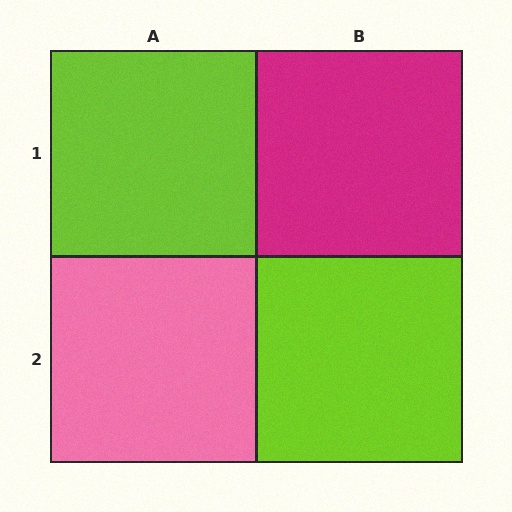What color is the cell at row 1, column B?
Magenta.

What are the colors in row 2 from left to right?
Pink, lime.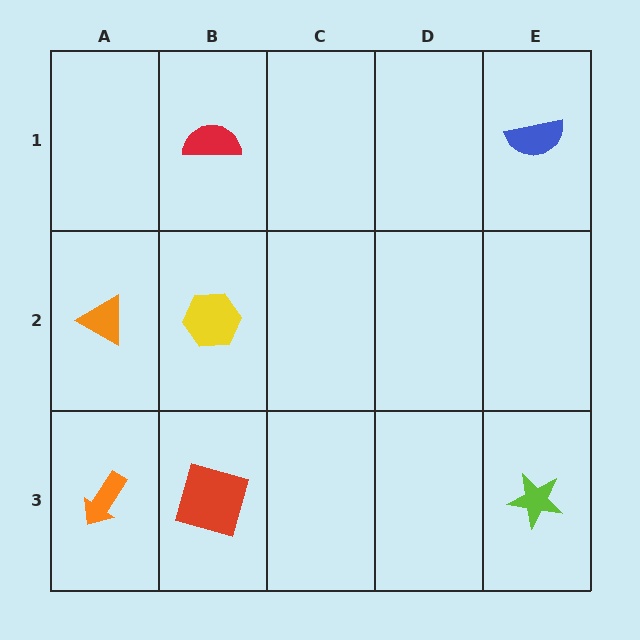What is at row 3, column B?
A red square.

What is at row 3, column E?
A lime star.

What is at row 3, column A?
An orange arrow.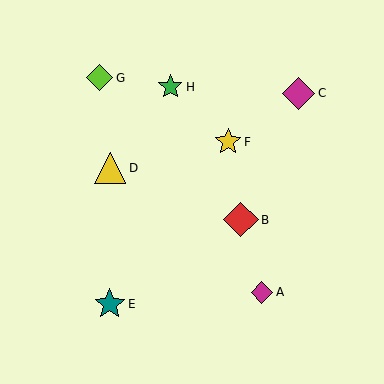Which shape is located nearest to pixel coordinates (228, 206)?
The red diamond (labeled B) at (241, 220) is nearest to that location.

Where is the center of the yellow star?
The center of the yellow star is at (228, 142).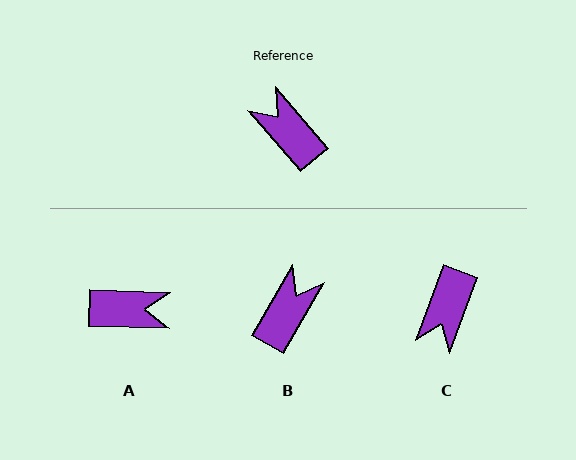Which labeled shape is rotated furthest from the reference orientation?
A, about 132 degrees away.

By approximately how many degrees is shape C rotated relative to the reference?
Approximately 119 degrees counter-clockwise.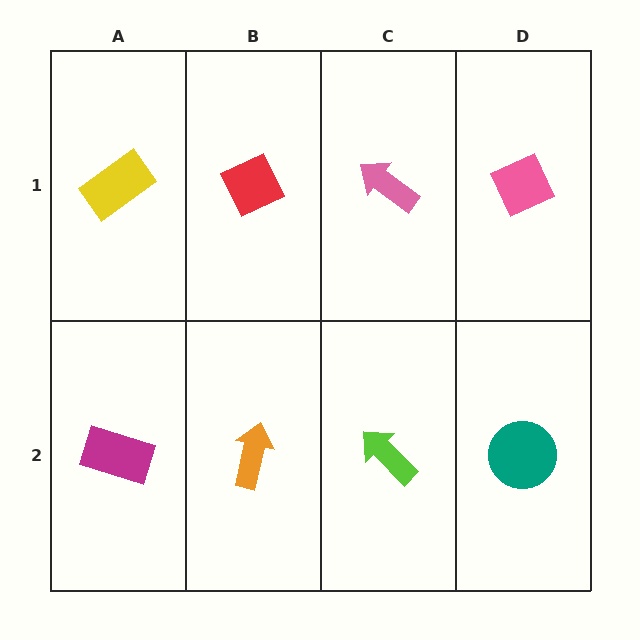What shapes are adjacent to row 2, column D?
A pink diamond (row 1, column D), a lime arrow (row 2, column C).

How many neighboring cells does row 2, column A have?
2.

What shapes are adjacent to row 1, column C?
A lime arrow (row 2, column C), a red diamond (row 1, column B), a pink diamond (row 1, column D).